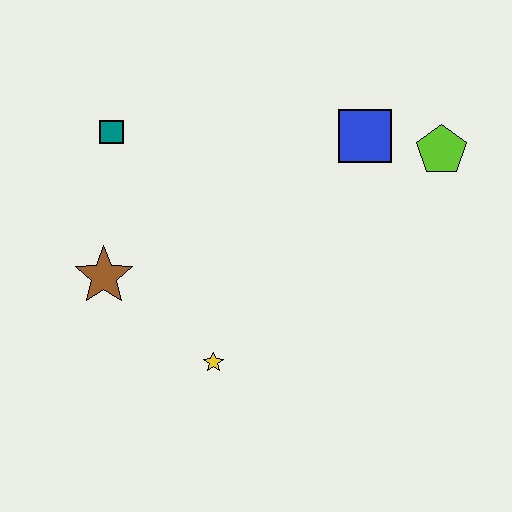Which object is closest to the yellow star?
The brown star is closest to the yellow star.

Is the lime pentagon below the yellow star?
No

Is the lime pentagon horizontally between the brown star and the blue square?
No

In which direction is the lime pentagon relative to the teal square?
The lime pentagon is to the right of the teal square.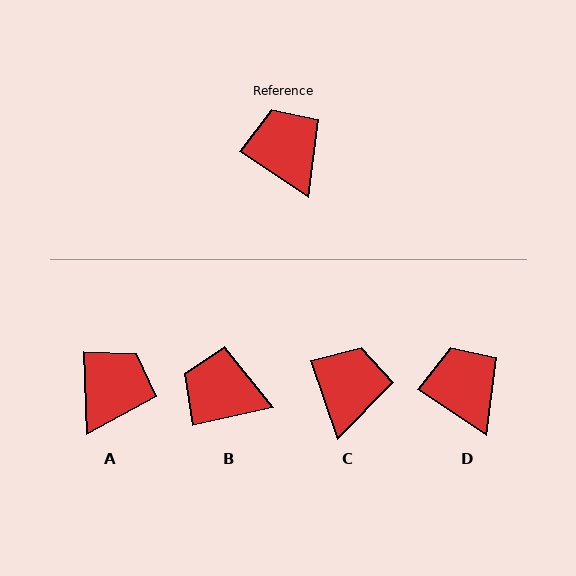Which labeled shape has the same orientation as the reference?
D.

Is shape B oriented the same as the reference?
No, it is off by about 46 degrees.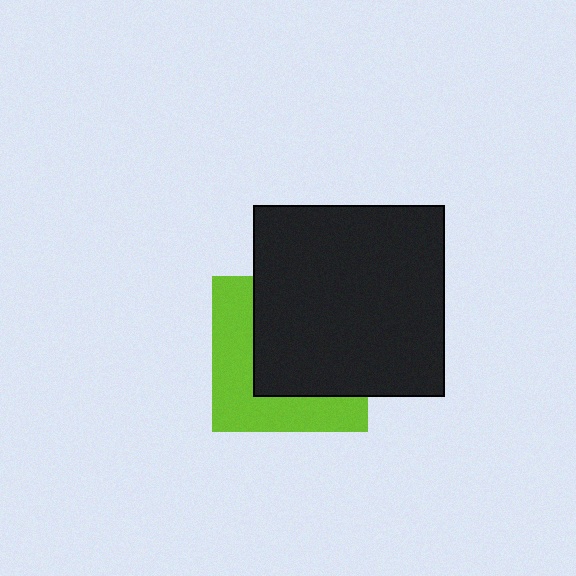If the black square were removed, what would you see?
You would see the complete lime square.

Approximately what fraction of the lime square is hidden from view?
Roughly 57% of the lime square is hidden behind the black square.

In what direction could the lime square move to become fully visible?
The lime square could move toward the lower-left. That would shift it out from behind the black square entirely.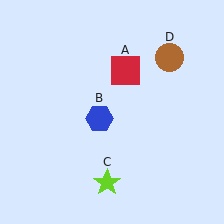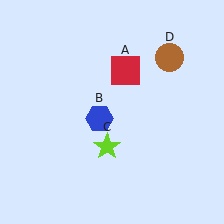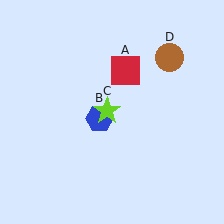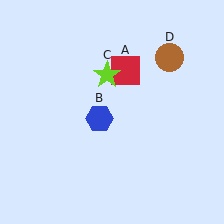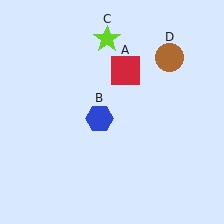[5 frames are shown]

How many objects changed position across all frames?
1 object changed position: lime star (object C).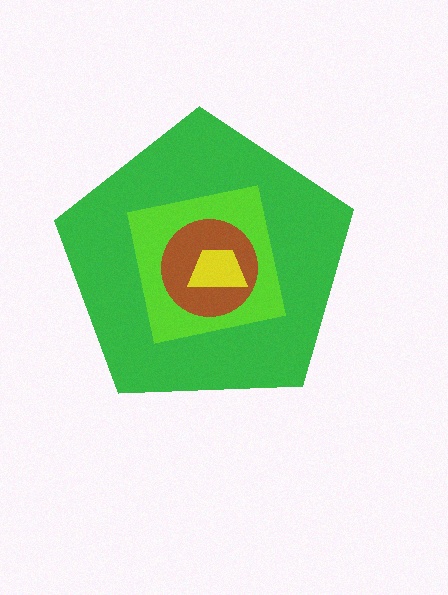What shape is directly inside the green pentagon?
The lime square.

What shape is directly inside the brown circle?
The yellow trapezoid.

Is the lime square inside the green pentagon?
Yes.